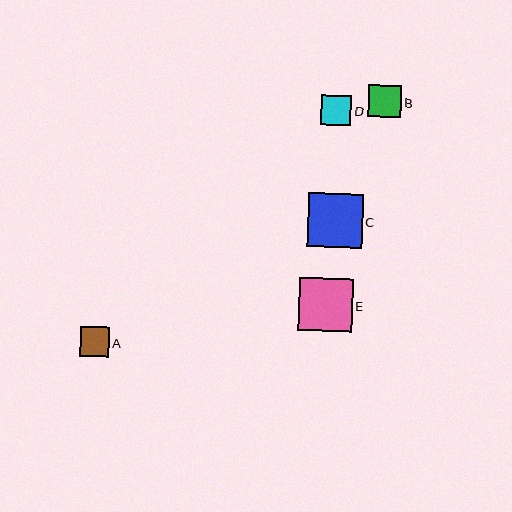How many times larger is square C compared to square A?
Square C is approximately 1.9 times the size of square A.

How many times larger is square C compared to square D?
Square C is approximately 1.8 times the size of square D.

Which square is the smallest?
Square A is the smallest with a size of approximately 29 pixels.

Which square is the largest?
Square C is the largest with a size of approximately 54 pixels.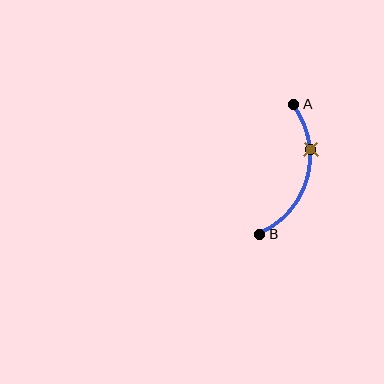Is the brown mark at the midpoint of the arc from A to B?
No. The brown mark lies on the arc but is closer to endpoint A. The arc midpoint would be at the point on the curve equidistant along the arc from both A and B.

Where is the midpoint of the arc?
The arc midpoint is the point on the curve farthest from the straight line joining A and B. It sits to the right of that line.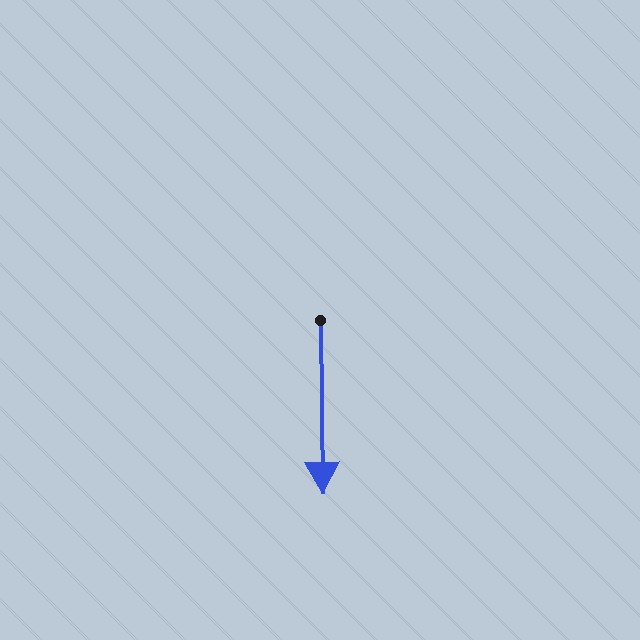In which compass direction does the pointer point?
South.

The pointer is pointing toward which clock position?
Roughly 6 o'clock.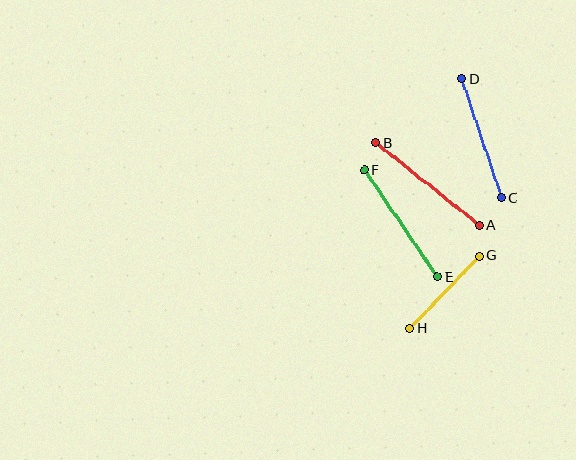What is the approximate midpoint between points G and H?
The midpoint is at approximately (445, 292) pixels.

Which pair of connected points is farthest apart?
Points A and B are farthest apart.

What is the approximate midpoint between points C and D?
The midpoint is at approximately (482, 138) pixels.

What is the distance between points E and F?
The distance is approximately 129 pixels.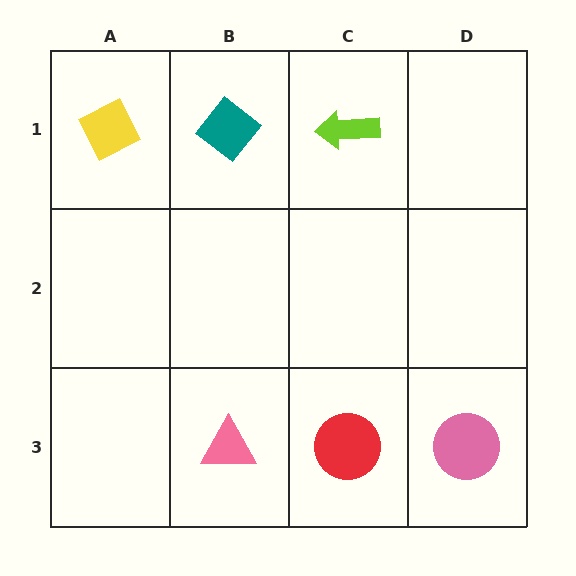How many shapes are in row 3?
3 shapes.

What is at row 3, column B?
A pink triangle.